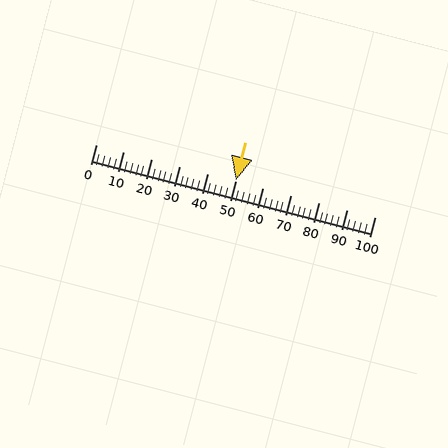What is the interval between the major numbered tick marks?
The major tick marks are spaced 10 units apart.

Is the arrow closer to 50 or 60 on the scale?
The arrow is closer to 50.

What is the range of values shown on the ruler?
The ruler shows values from 0 to 100.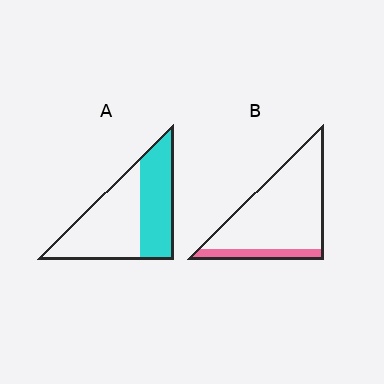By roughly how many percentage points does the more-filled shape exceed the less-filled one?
By roughly 30 percentage points (A over B).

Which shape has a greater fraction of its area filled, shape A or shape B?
Shape A.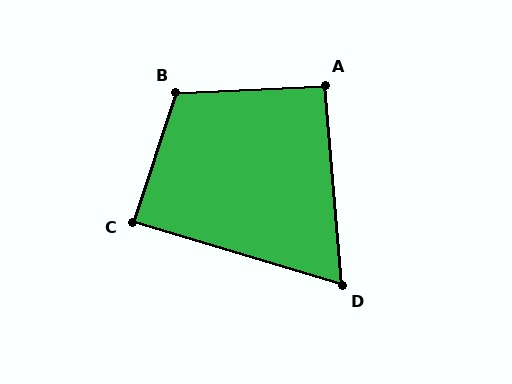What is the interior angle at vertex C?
Approximately 88 degrees (approximately right).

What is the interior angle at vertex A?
Approximately 92 degrees (approximately right).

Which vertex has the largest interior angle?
B, at approximately 111 degrees.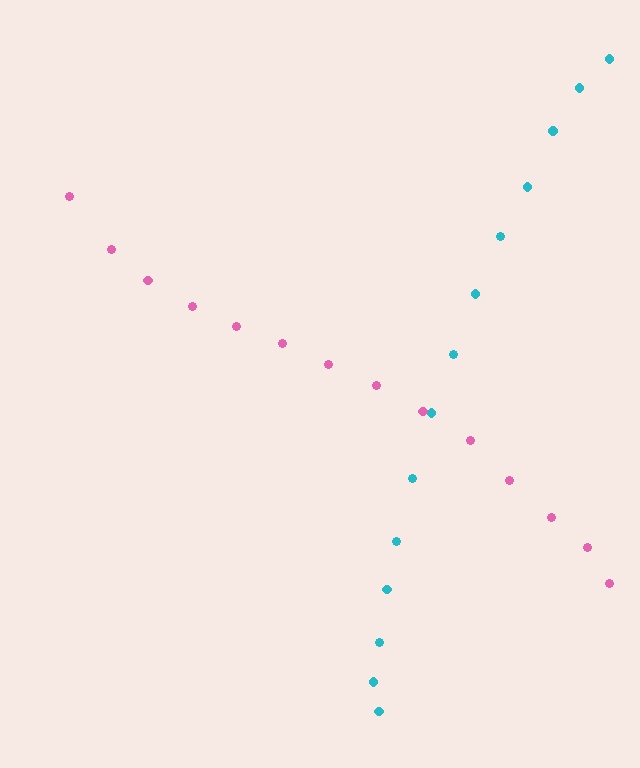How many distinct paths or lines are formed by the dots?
There are 2 distinct paths.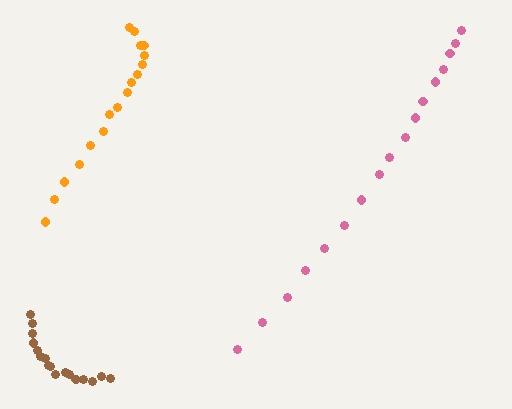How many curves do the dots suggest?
There are 3 distinct paths.